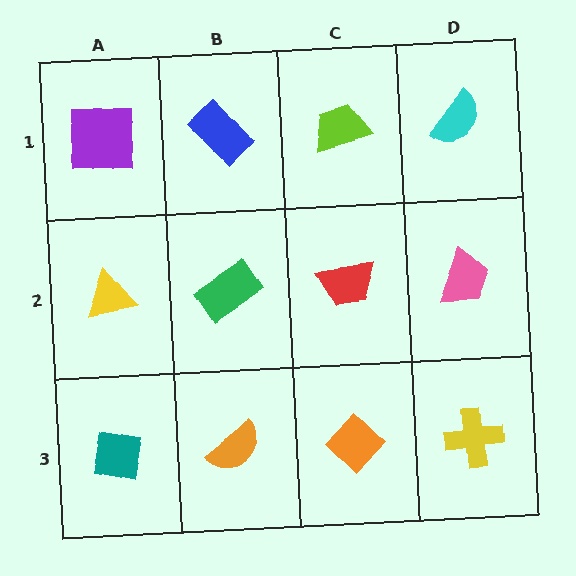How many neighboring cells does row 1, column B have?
3.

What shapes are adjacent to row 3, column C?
A red trapezoid (row 2, column C), an orange semicircle (row 3, column B), a yellow cross (row 3, column D).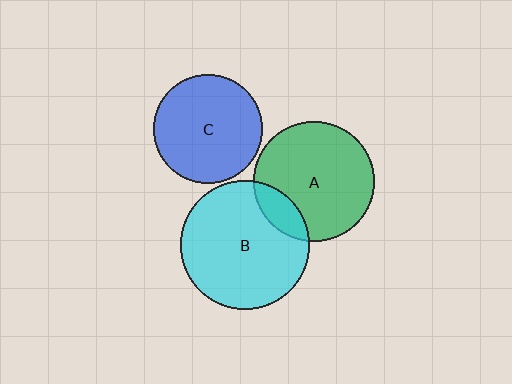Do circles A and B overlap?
Yes.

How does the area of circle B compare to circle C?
Approximately 1.4 times.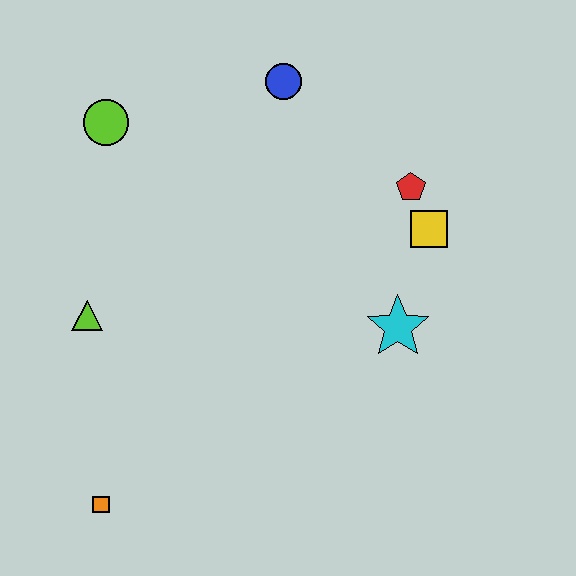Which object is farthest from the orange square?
The blue circle is farthest from the orange square.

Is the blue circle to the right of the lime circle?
Yes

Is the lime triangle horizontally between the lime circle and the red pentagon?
No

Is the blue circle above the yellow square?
Yes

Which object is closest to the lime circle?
The blue circle is closest to the lime circle.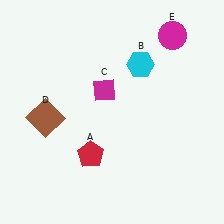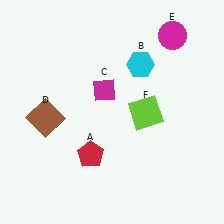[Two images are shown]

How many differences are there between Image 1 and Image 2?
There is 1 difference between the two images.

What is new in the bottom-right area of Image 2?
A lime square (F) was added in the bottom-right area of Image 2.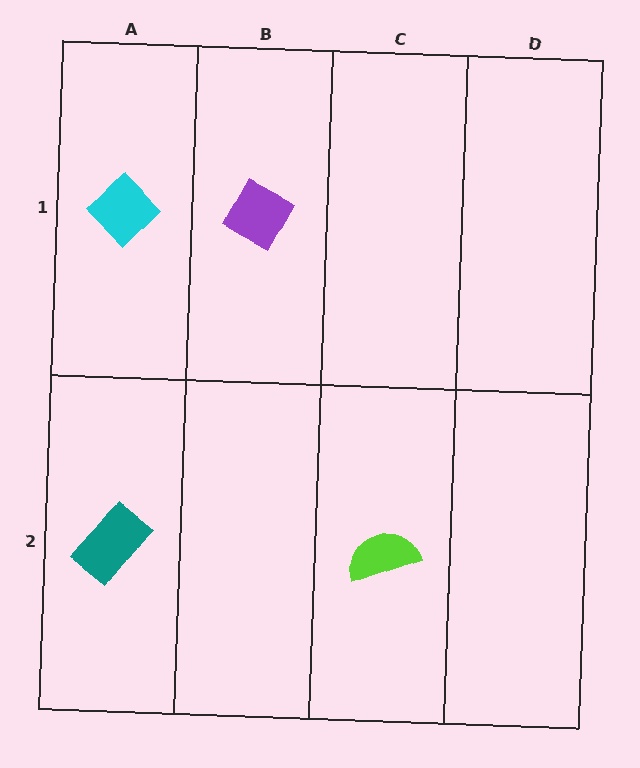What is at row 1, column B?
A purple diamond.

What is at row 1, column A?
A cyan diamond.